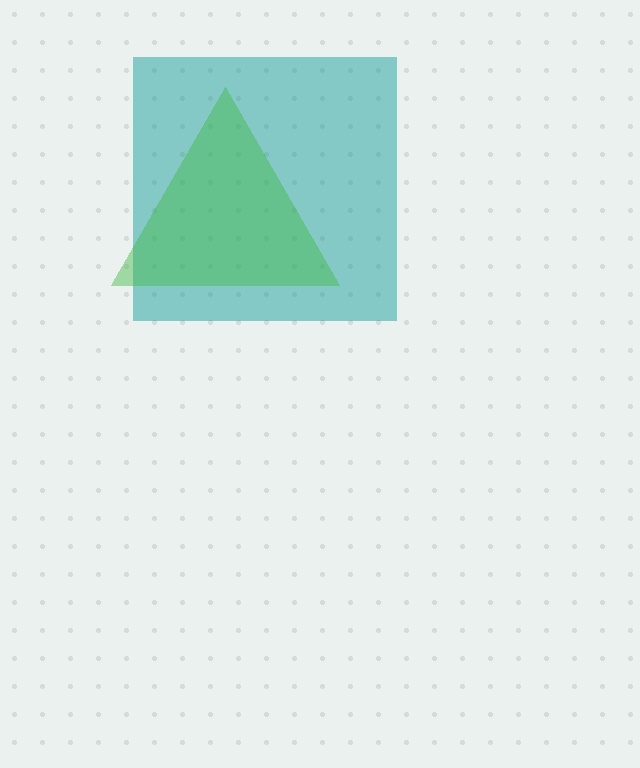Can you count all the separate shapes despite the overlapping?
Yes, there are 2 separate shapes.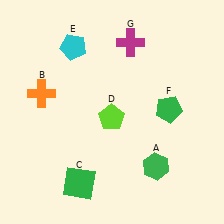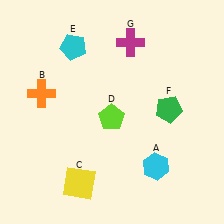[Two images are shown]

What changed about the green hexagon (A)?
In Image 1, A is green. In Image 2, it changed to cyan.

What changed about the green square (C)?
In Image 1, C is green. In Image 2, it changed to yellow.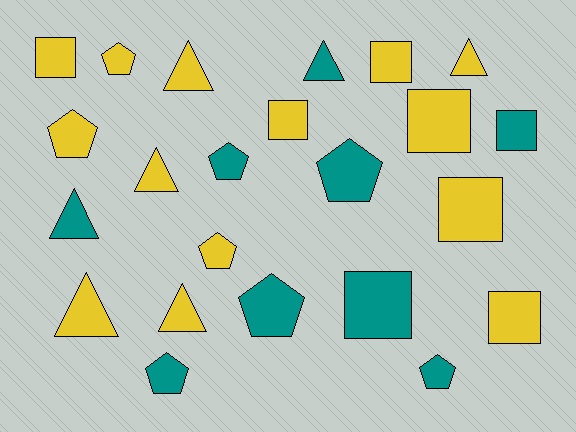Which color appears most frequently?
Yellow, with 14 objects.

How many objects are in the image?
There are 23 objects.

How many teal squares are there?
There are 2 teal squares.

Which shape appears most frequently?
Pentagon, with 8 objects.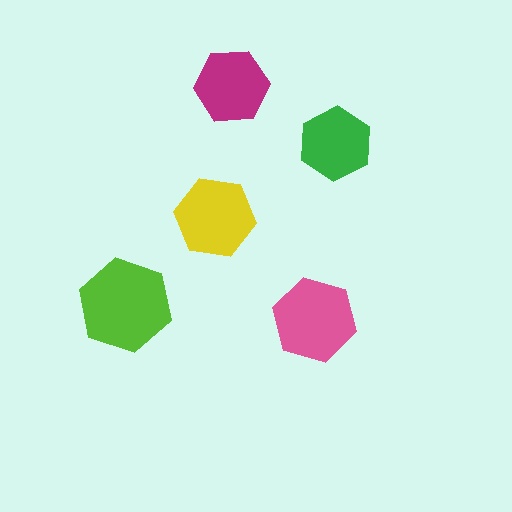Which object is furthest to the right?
The green hexagon is rightmost.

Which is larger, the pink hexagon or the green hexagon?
The pink one.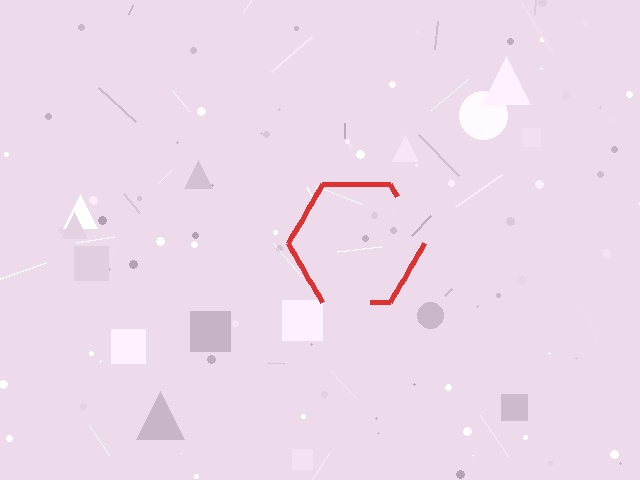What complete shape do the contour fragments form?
The contour fragments form a hexagon.